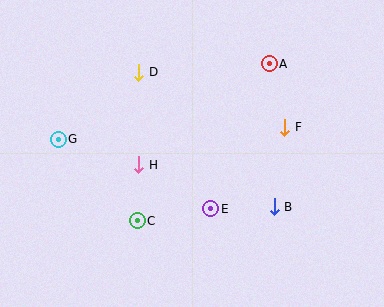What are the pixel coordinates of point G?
Point G is at (58, 139).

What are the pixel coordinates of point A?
Point A is at (269, 64).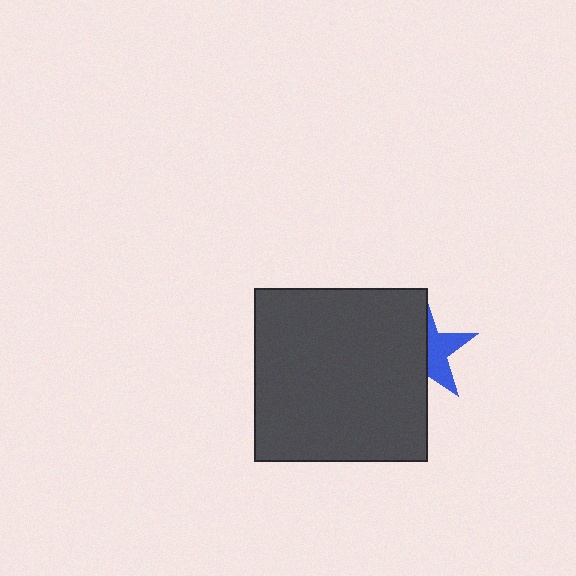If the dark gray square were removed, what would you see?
You would see the complete blue star.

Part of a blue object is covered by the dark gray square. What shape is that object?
It is a star.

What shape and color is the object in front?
The object in front is a dark gray square.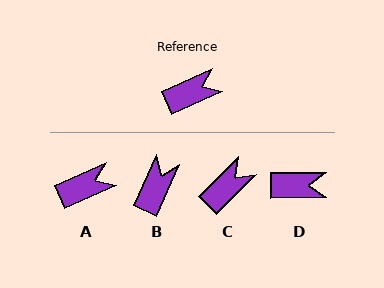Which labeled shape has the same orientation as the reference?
A.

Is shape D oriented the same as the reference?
No, it is off by about 23 degrees.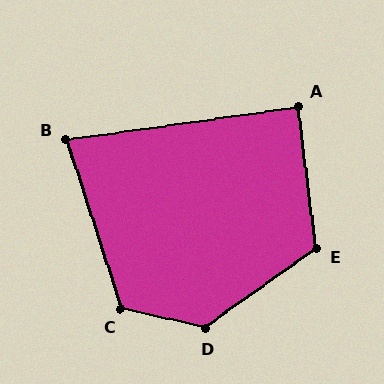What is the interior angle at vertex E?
Approximately 118 degrees (obtuse).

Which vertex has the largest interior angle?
D, at approximately 132 degrees.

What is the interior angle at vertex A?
Approximately 89 degrees (approximately right).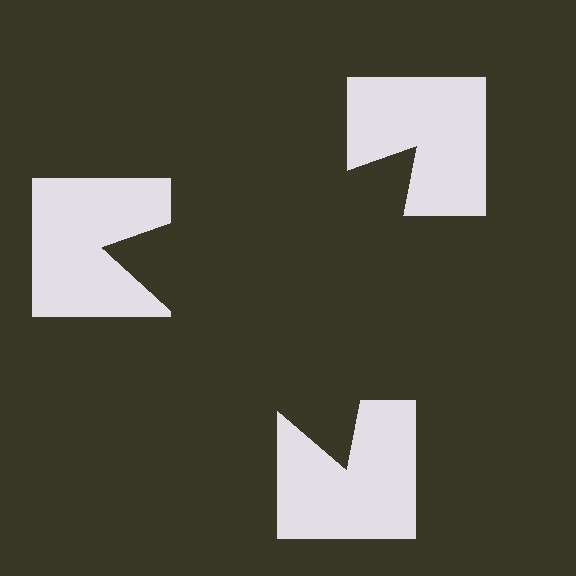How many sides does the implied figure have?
3 sides.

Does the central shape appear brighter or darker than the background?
It typically appears slightly darker than the background, even though no actual brightness change is drawn.